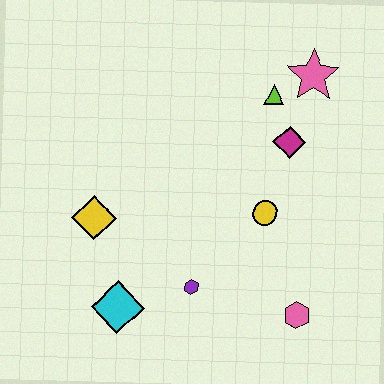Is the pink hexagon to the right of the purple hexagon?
Yes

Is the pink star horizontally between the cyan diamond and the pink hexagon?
No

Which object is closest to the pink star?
The lime triangle is closest to the pink star.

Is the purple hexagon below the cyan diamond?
No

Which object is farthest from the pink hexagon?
The pink star is farthest from the pink hexagon.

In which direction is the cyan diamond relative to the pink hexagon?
The cyan diamond is to the left of the pink hexagon.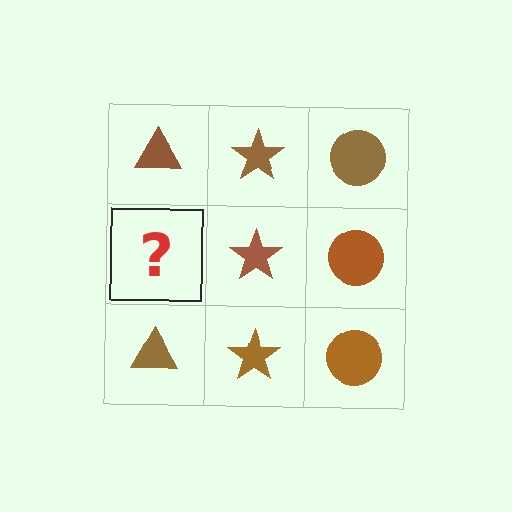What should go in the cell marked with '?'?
The missing cell should contain a brown triangle.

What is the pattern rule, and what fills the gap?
The rule is that each column has a consistent shape. The gap should be filled with a brown triangle.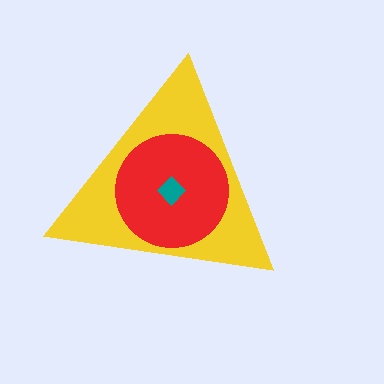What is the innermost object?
The teal diamond.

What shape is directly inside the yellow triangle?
The red circle.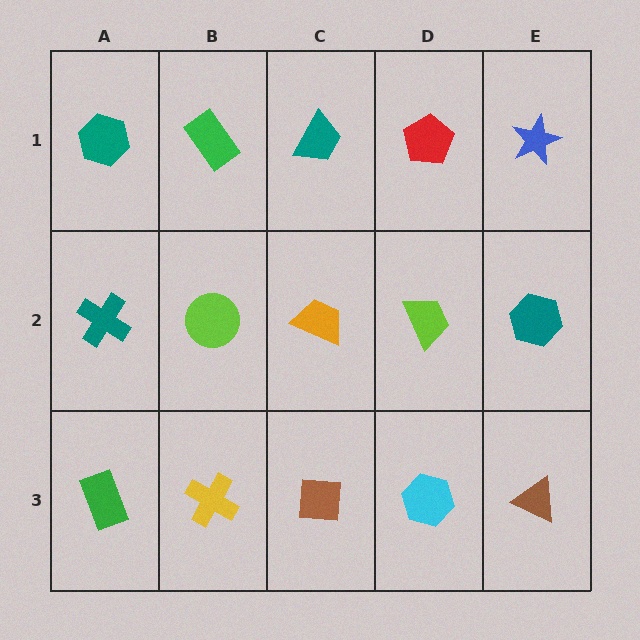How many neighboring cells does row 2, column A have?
3.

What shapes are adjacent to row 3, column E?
A teal hexagon (row 2, column E), a cyan hexagon (row 3, column D).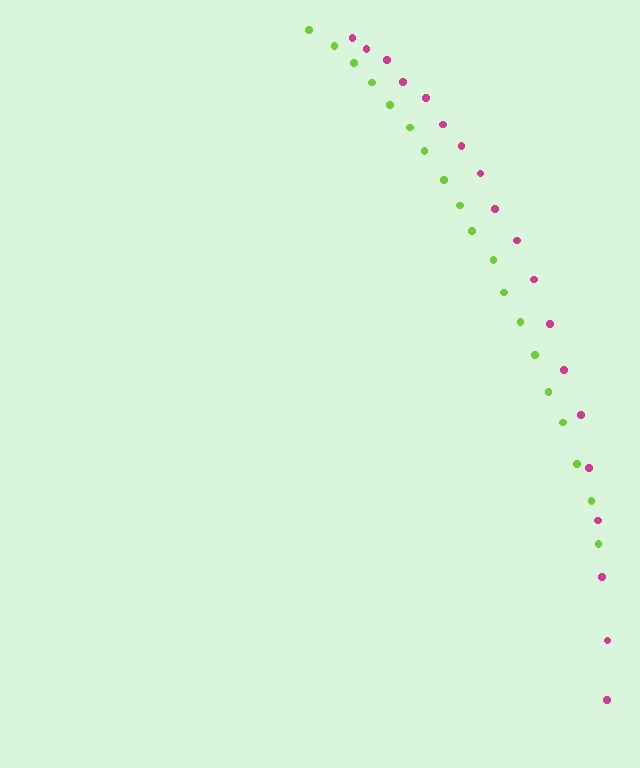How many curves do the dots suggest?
There are 2 distinct paths.